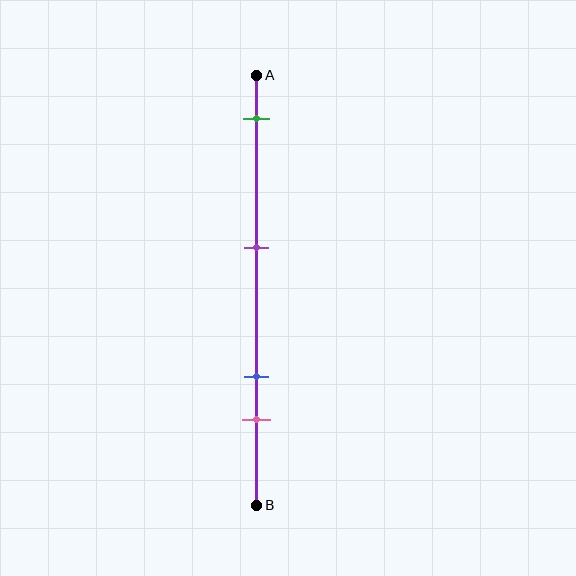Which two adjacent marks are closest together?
The blue and pink marks are the closest adjacent pair.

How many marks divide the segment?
There are 4 marks dividing the segment.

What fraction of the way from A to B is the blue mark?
The blue mark is approximately 70% (0.7) of the way from A to B.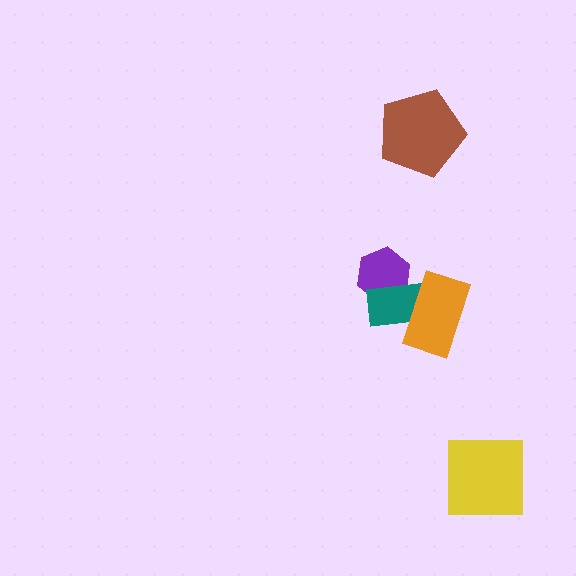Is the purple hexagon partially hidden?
Yes, it is partially covered by another shape.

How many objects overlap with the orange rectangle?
1 object overlaps with the orange rectangle.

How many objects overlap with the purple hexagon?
1 object overlaps with the purple hexagon.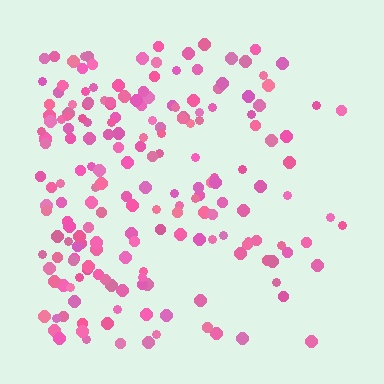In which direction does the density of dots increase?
From right to left, with the left side densest.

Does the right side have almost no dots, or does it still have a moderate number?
Still a moderate number, just noticeably fewer than the left.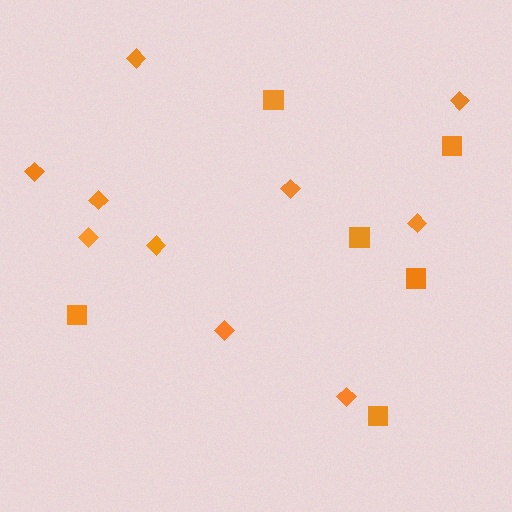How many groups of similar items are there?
There are 2 groups: one group of diamonds (10) and one group of squares (6).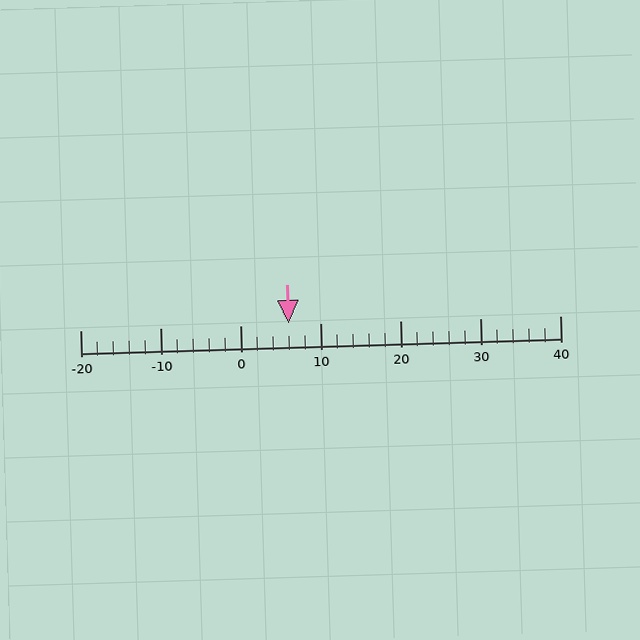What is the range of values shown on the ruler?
The ruler shows values from -20 to 40.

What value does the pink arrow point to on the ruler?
The pink arrow points to approximately 6.